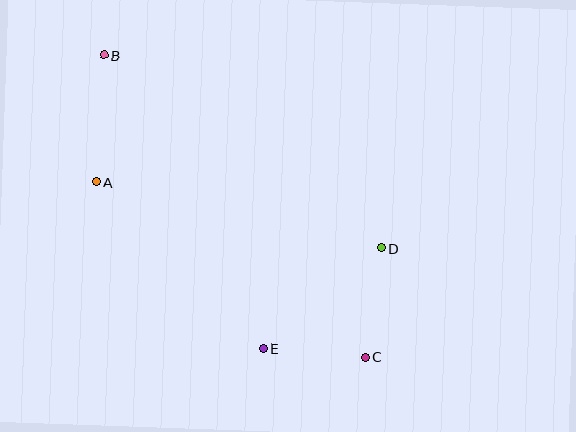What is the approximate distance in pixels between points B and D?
The distance between B and D is approximately 338 pixels.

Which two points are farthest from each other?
Points B and C are farthest from each other.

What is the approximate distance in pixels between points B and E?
The distance between B and E is approximately 334 pixels.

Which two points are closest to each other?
Points C and E are closest to each other.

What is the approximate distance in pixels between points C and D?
The distance between C and D is approximately 110 pixels.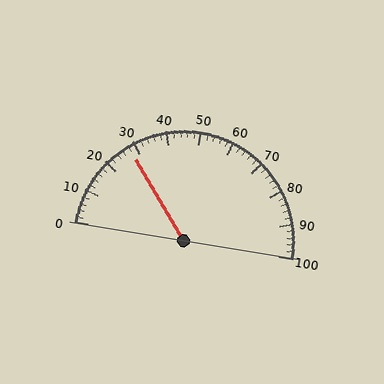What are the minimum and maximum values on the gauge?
The gauge ranges from 0 to 100.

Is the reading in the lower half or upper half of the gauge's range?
The reading is in the lower half of the range (0 to 100).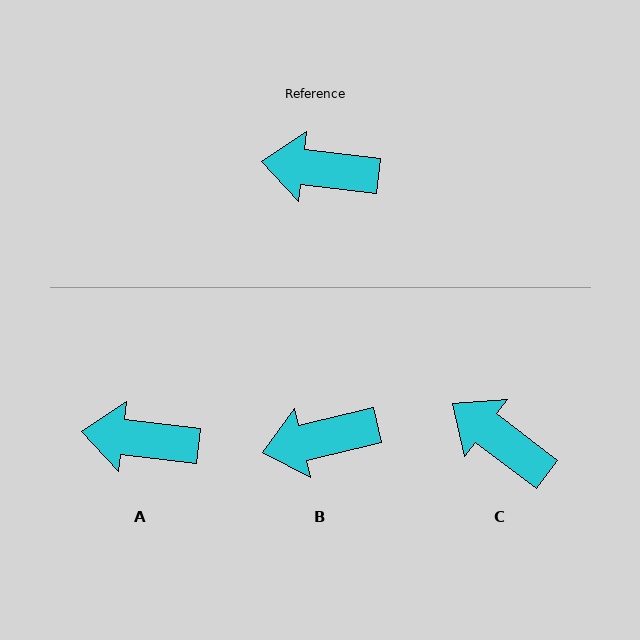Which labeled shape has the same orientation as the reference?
A.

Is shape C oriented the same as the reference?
No, it is off by about 30 degrees.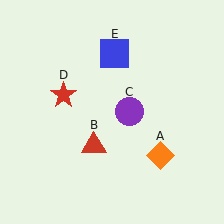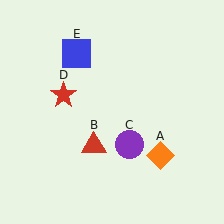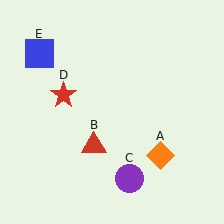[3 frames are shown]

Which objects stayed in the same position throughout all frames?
Orange diamond (object A) and red triangle (object B) and red star (object D) remained stationary.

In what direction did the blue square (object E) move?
The blue square (object E) moved left.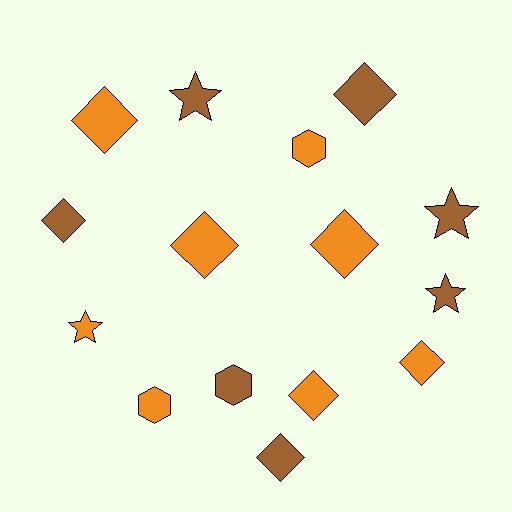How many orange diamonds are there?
There are 5 orange diamonds.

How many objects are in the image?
There are 15 objects.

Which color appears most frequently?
Orange, with 8 objects.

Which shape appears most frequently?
Diamond, with 8 objects.